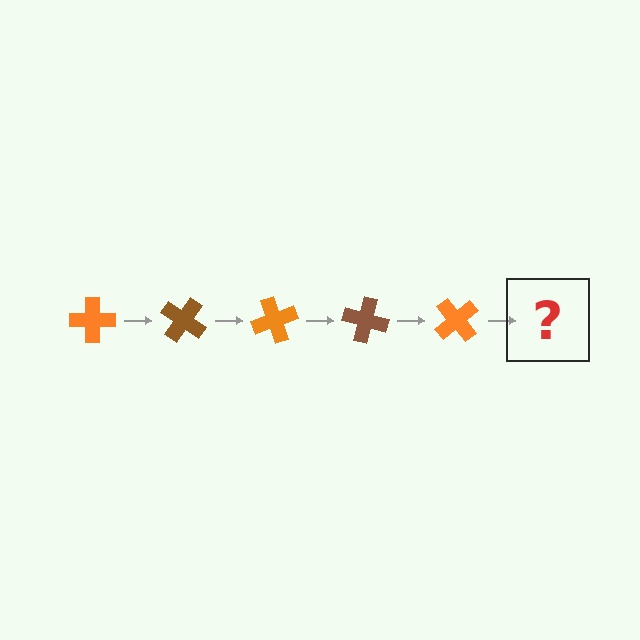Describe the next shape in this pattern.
It should be a brown cross, rotated 175 degrees from the start.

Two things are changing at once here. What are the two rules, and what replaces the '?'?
The two rules are that it rotates 35 degrees each step and the color cycles through orange and brown. The '?' should be a brown cross, rotated 175 degrees from the start.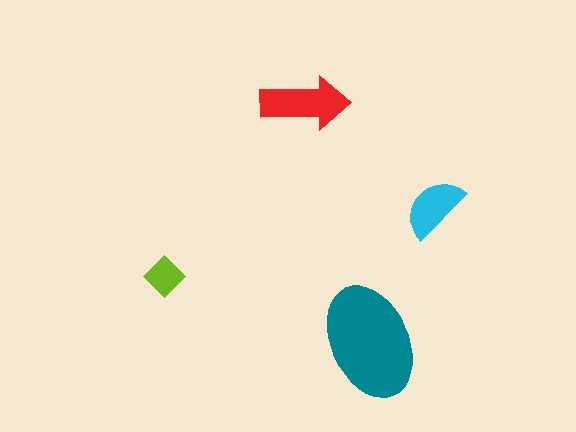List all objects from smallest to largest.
The lime diamond, the cyan semicircle, the red arrow, the teal ellipse.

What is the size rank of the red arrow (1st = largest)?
2nd.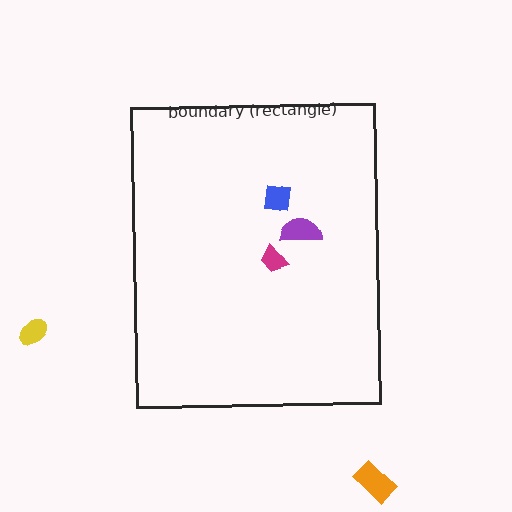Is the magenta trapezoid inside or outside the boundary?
Inside.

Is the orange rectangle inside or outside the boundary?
Outside.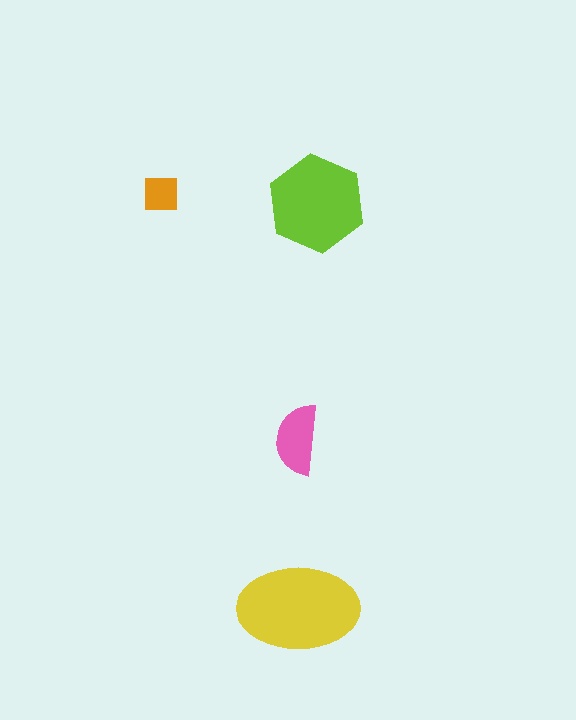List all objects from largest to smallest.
The yellow ellipse, the lime hexagon, the pink semicircle, the orange square.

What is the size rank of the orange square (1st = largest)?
4th.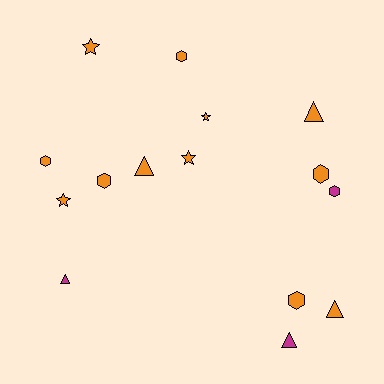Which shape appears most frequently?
Hexagon, with 6 objects.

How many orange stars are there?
There are 4 orange stars.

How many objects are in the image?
There are 15 objects.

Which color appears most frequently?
Orange, with 12 objects.